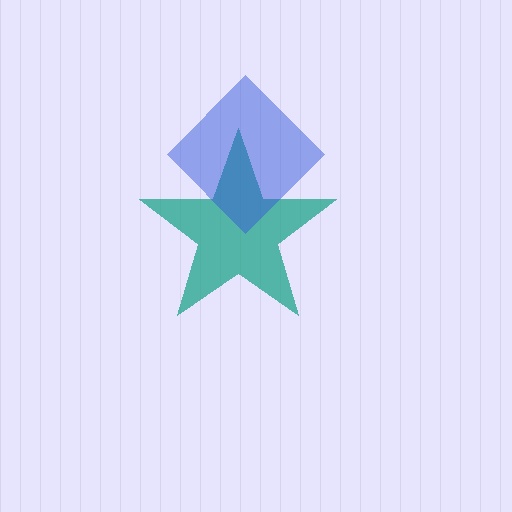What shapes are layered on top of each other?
The layered shapes are: a teal star, a blue diamond.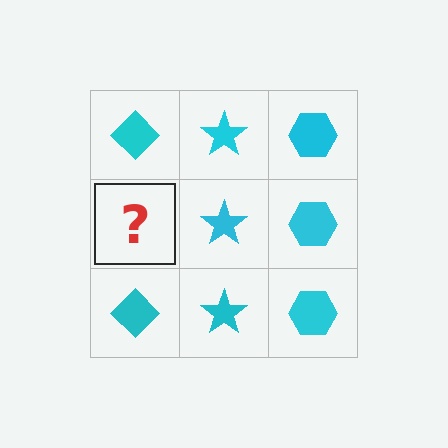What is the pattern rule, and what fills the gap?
The rule is that each column has a consistent shape. The gap should be filled with a cyan diamond.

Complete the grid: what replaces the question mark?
The question mark should be replaced with a cyan diamond.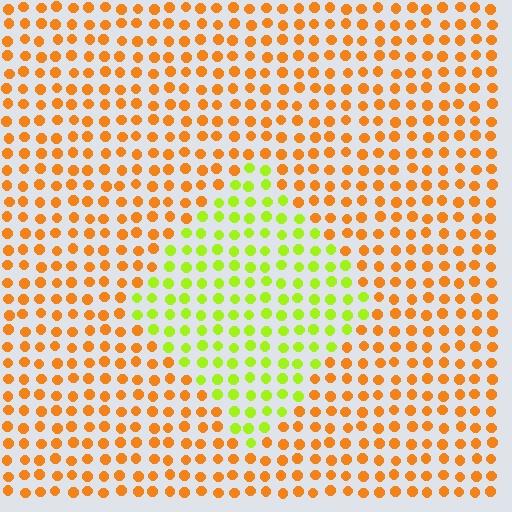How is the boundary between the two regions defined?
The boundary is defined purely by a slight shift in hue (about 54 degrees). Spacing, size, and orientation are identical on both sides.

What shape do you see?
I see a diamond.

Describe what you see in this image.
The image is filled with small orange elements in a uniform arrangement. A diamond-shaped region is visible where the elements are tinted to a slightly different hue, forming a subtle color boundary.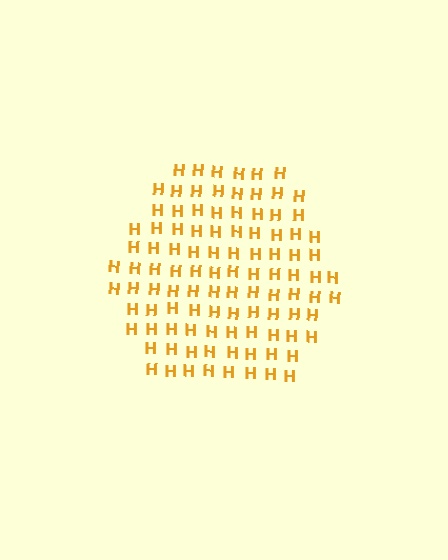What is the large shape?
The large shape is a hexagon.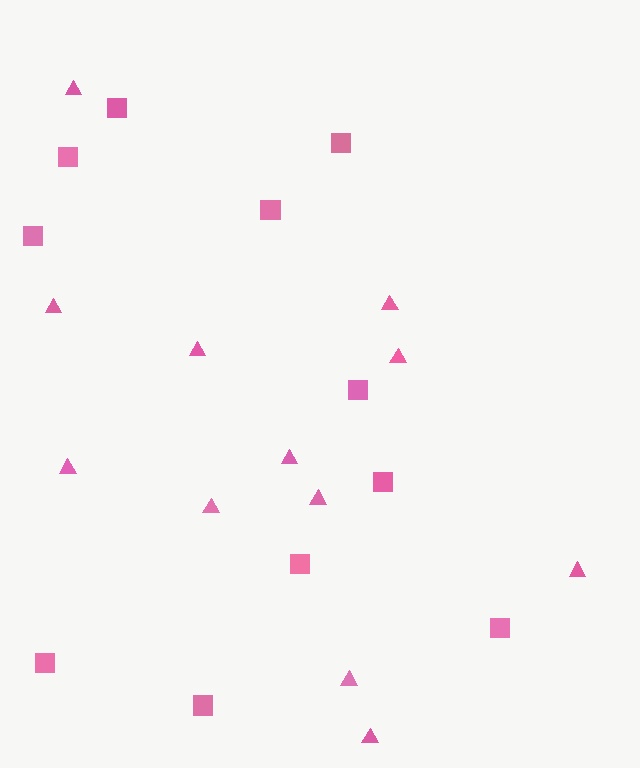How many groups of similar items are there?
There are 2 groups: one group of triangles (12) and one group of squares (11).